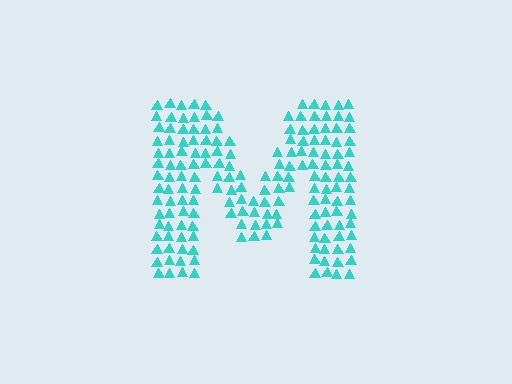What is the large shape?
The large shape is the letter M.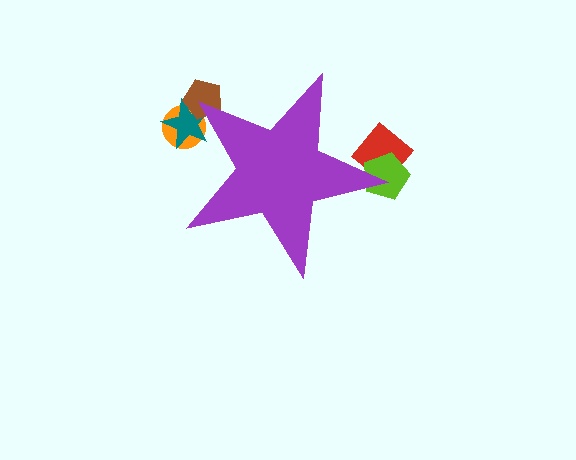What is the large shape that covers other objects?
A purple star.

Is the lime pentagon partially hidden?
Yes, the lime pentagon is partially hidden behind the purple star.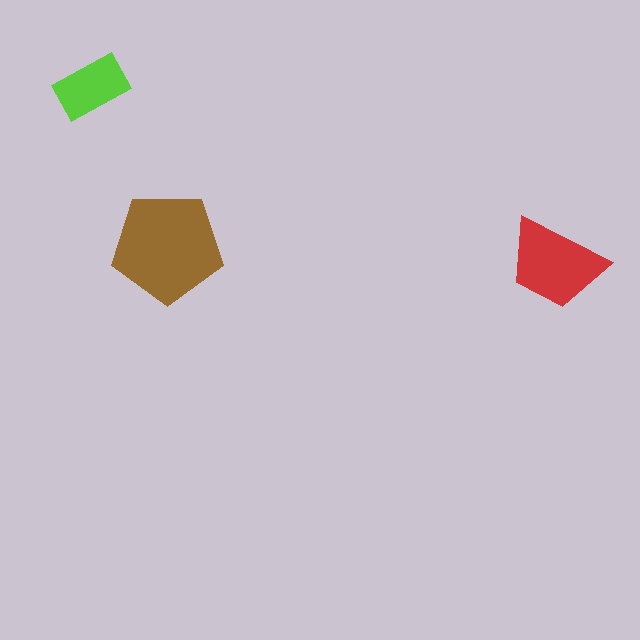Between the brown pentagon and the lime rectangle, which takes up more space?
The brown pentagon.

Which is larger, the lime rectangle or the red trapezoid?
The red trapezoid.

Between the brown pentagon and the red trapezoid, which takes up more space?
The brown pentagon.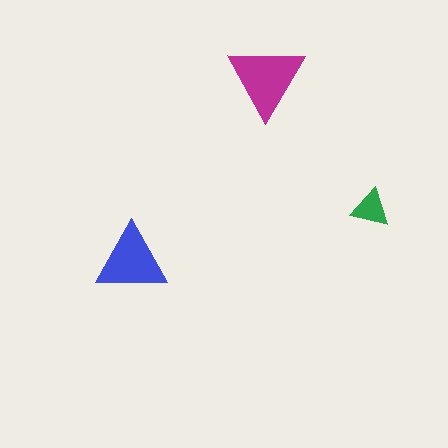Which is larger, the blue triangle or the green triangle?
The blue one.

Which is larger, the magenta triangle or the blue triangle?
The magenta one.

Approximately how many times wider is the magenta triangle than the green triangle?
About 2 times wider.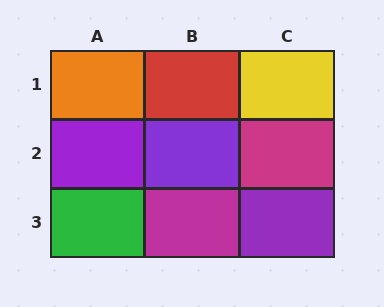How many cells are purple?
3 cells are purple.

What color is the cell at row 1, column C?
Yellow.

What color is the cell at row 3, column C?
Purple.